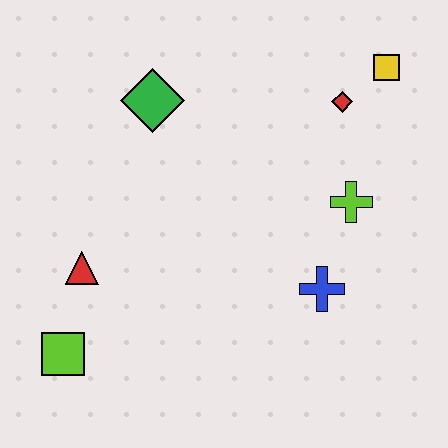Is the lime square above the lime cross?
No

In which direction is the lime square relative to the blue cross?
The lime square is to the left of the blue cross.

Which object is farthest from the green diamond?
The lime square is farthest from the green diamond.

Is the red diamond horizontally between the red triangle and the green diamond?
No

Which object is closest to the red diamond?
The yellow square is closest to the red diamond.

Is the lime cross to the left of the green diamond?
No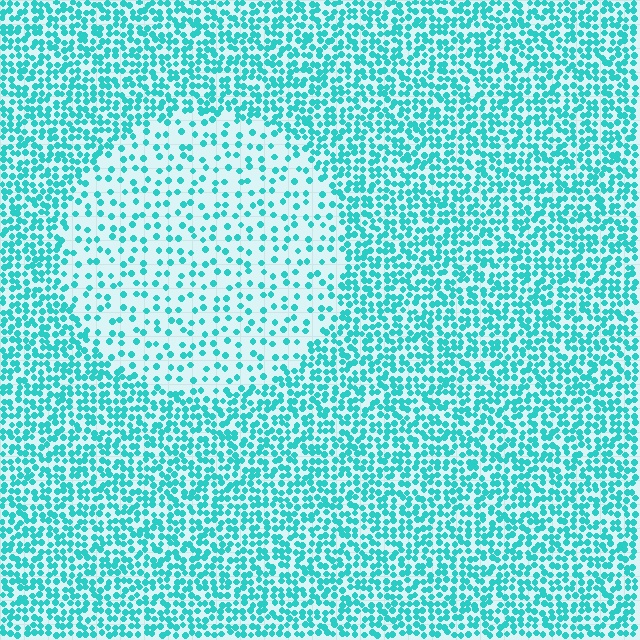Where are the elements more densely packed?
The elements are more densely packed outside the circle boundary.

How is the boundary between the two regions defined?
The boundary is defined by a change in element density (approximately 2.4x ratio). All elements are the same color, size, and shape.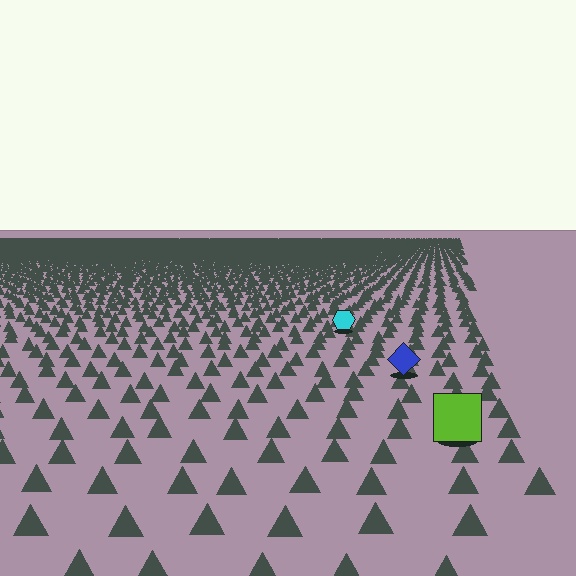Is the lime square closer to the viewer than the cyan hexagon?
Yes. The lime square is closer — you can tell from the texture gradient: the ground texture is coarser near it.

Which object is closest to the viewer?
The lime square is closest. The texture marks near it are larger and more spread out.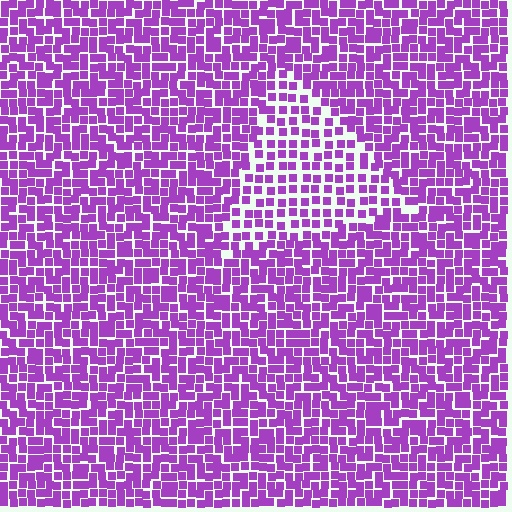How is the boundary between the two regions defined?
The boundary is defined by a change in element density (approximately 1.7x ratio). All elements are the same color, size, and shape.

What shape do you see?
I see a triangle.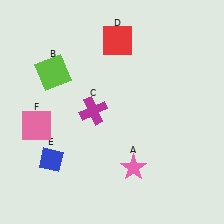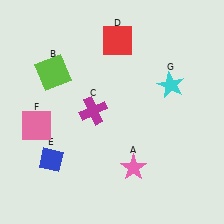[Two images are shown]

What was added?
A cyan star (G) was added in Image 2.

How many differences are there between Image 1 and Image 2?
There is 1 difference between the two images.